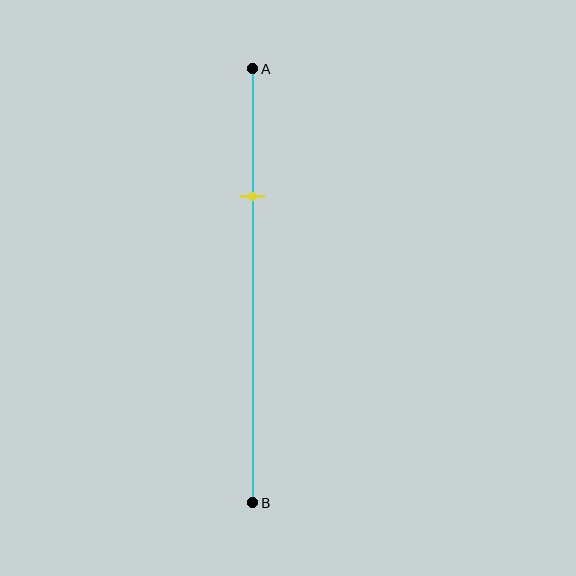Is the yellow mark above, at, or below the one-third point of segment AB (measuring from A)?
The yellow mark is above the one-third point of segment AB.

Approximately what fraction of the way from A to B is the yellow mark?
The yellow mark is approximately 30% of the way from A to B.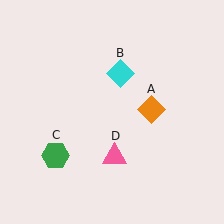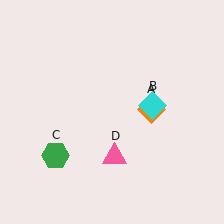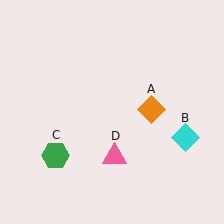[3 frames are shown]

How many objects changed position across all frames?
1 object changed position: cyan diamond (object B).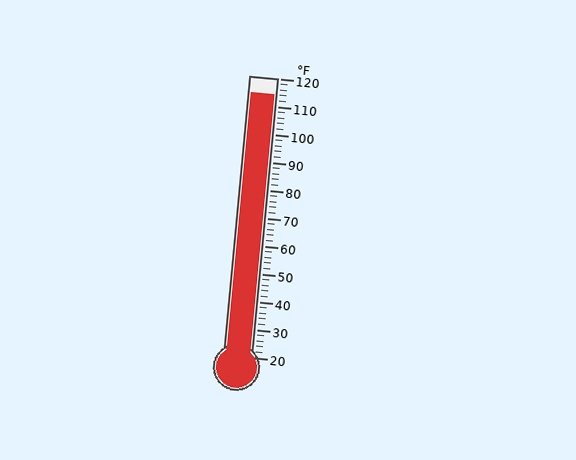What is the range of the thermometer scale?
The thermometer scale ranges from 20°F to 120°F.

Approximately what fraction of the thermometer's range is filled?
The thermometer is filled to approximately 95% of its range.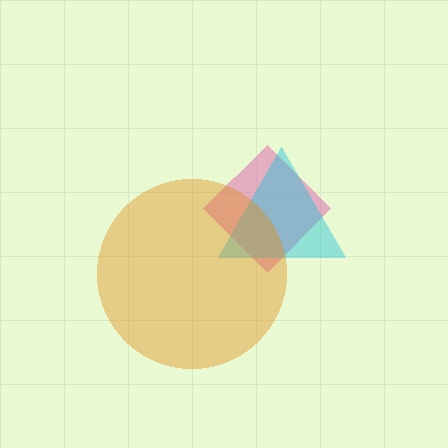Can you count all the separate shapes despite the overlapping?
Yes, there are 3 separate shapes.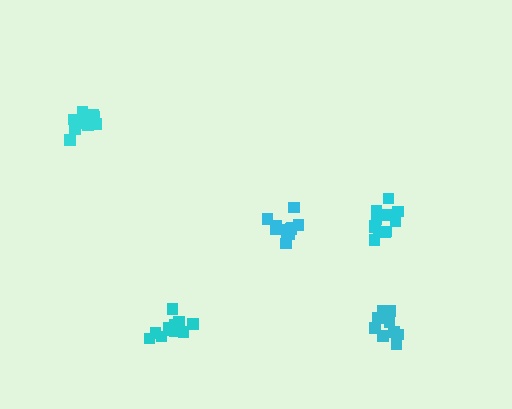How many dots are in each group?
Group 1: 12 dots, Group 2: 10 dots, Group 3: 11 dots, Group 4: 10 dots, Group 5: 12 dots (55 total).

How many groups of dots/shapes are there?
There are 5 groups.